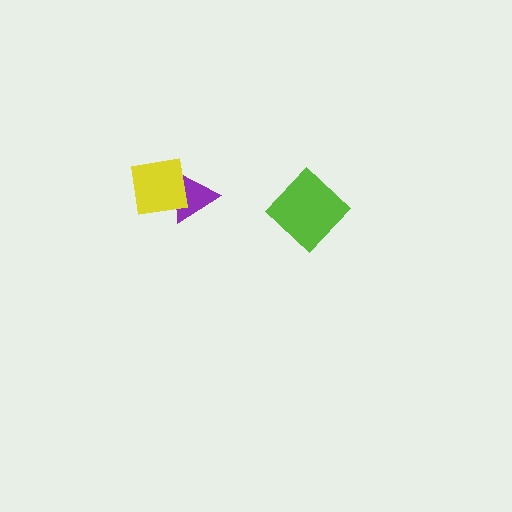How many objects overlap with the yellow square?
1 object overlaps with the yellow square.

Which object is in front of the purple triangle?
The yellow square is in front of the purple triangle.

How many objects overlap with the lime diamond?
0 objects overlap with the lime diamond.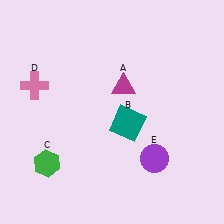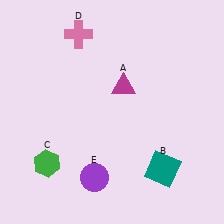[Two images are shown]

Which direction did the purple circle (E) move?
The purple circle (E) moved left.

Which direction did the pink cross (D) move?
The pink cross (D) moved up.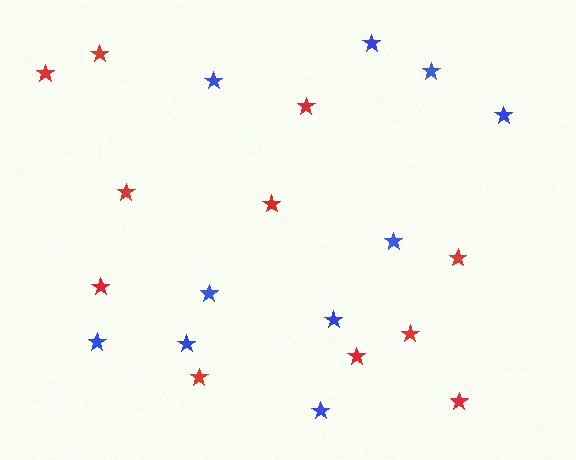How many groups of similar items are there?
There are 2 groups: one group of blue stars (10) and one group of red stars (11).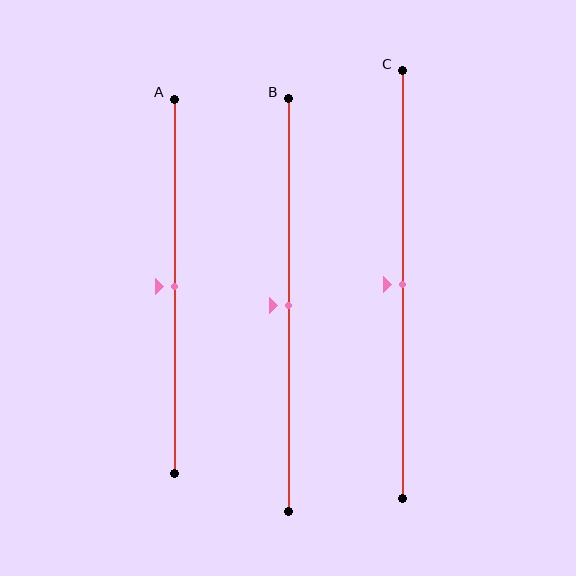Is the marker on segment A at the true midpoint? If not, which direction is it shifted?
Yes, the marker on segment A is at the true midpoint.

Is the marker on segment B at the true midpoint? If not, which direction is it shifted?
Yes, the marker on segment B is at the true midpoint.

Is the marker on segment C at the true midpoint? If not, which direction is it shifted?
Yes, the marker on segment C is at the true midpoint.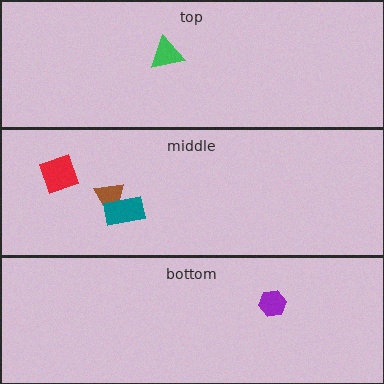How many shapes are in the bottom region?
1.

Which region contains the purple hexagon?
The bottom region.